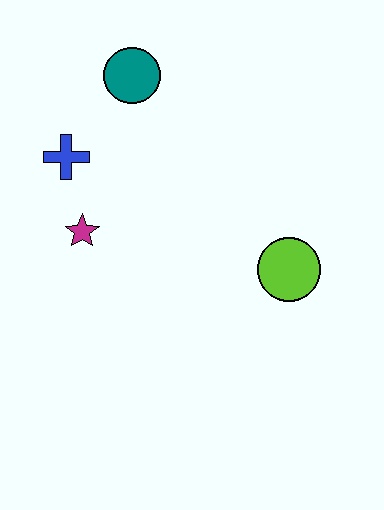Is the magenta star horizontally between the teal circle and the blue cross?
Yes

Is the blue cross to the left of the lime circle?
Yes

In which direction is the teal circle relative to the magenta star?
The teal circle is above the magenta star.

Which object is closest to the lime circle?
The magenta star is closest to the lime circle.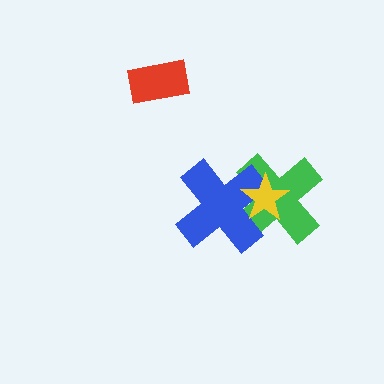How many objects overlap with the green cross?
2 objects overlap with the green cross.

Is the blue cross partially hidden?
Yes, it is partially covered by another shape.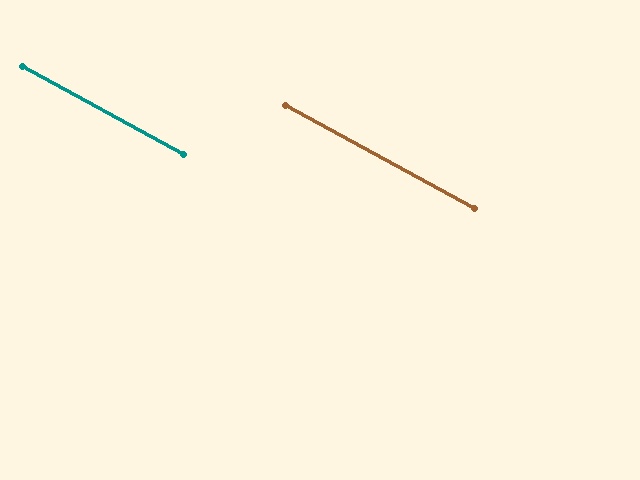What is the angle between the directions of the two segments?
Approximately 0 degrees.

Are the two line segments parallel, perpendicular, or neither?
Parallel — their directions differ by only 0.1°.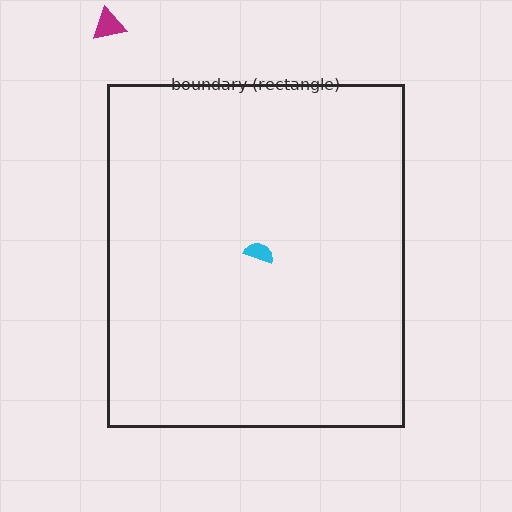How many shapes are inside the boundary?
1 inside, 1 outside.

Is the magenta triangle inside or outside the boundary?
Outside.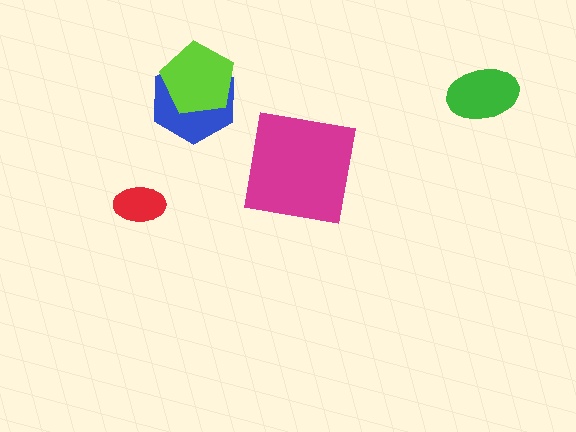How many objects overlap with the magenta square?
0 objects overlap with the magenta square.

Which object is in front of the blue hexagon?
The lime pentagon is in front of the blue hexagon.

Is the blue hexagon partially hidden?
Yes, it is partially covered by another shape.